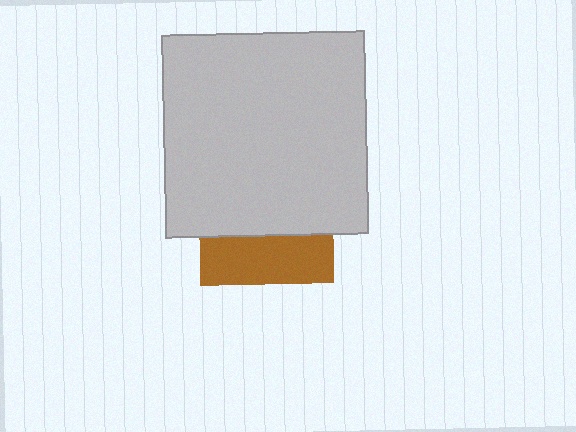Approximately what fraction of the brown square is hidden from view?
Roughly 64% of the brown square is hidden behind the light gray square.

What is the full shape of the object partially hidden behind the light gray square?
The partially hidden object is a brown square.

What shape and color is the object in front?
The object in front is a light gray square.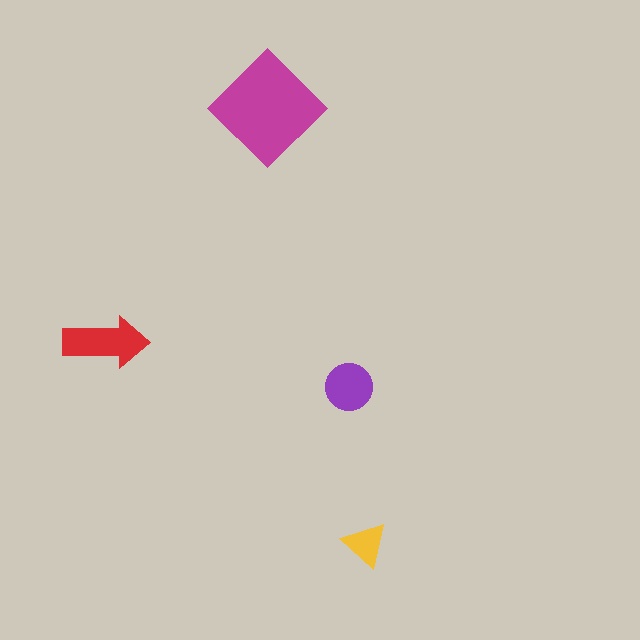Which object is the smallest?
The yellow triangle.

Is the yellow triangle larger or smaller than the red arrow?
Smaller.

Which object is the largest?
The magenta diamond.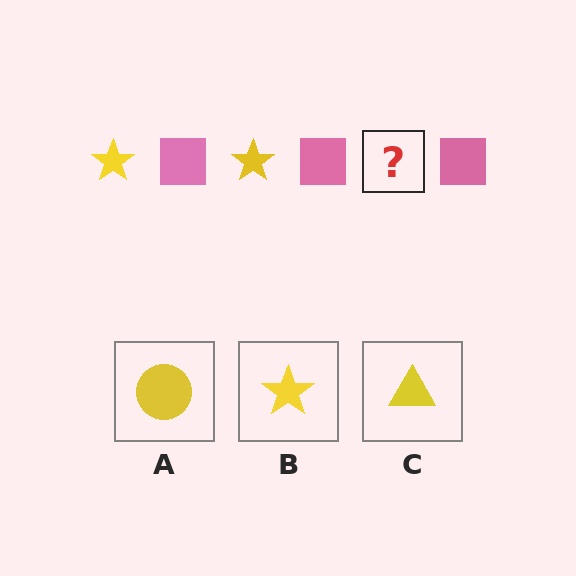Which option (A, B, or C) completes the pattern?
B.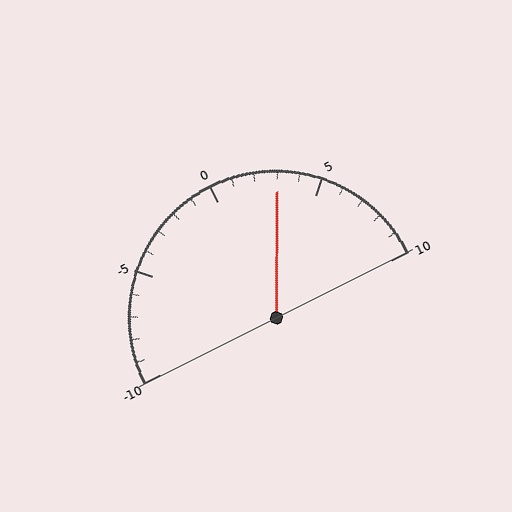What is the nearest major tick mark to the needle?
The nearest major tick mark is 5.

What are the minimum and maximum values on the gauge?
The gauge ranges from -10 to 10.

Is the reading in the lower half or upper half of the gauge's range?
The reading is in the upper half of the range (-10 to 10).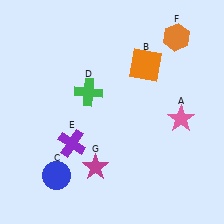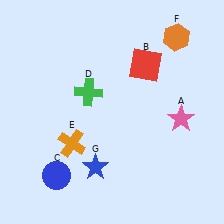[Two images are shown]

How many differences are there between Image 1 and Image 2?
There are 3 differences between the two images.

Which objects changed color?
B changed from orange to red. E changed from purple to orange. G changed from magenta to blue.